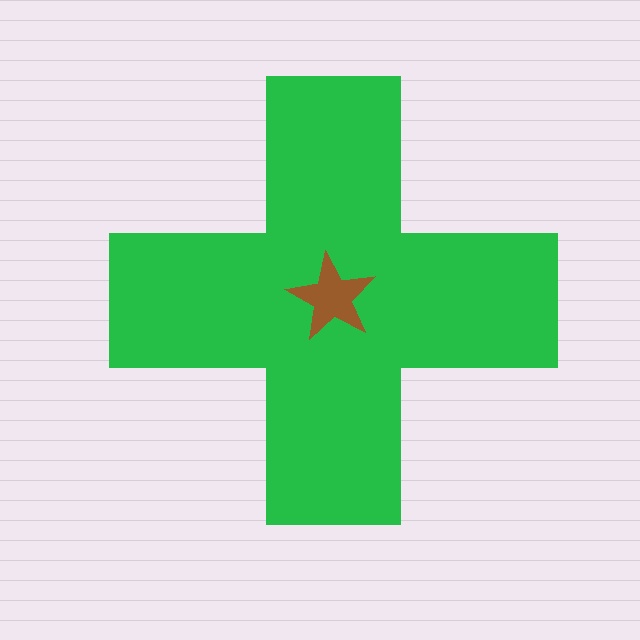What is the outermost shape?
The green cross.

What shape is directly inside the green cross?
The brown star.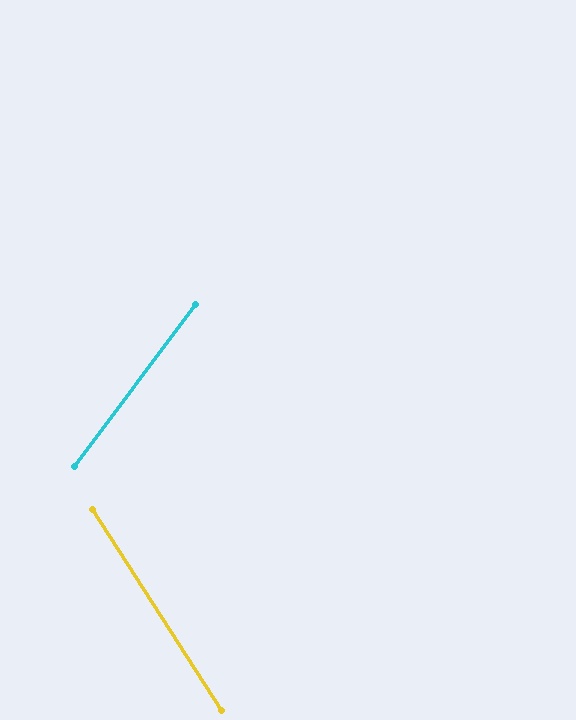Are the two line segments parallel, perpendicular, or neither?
Neither parallel nor perpendicular — they differ by about 69°.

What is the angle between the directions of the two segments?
Approximately 69 degrees.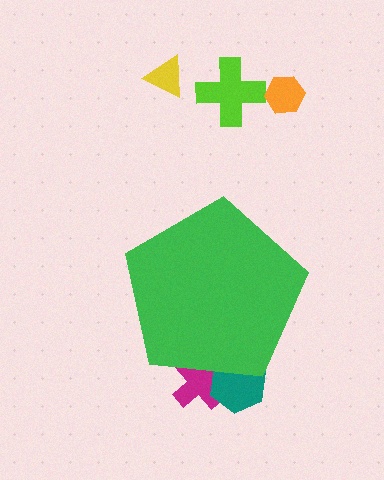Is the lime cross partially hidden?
No, the lime cross is fully visible.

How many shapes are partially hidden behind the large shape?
2 shapes are partially hidden.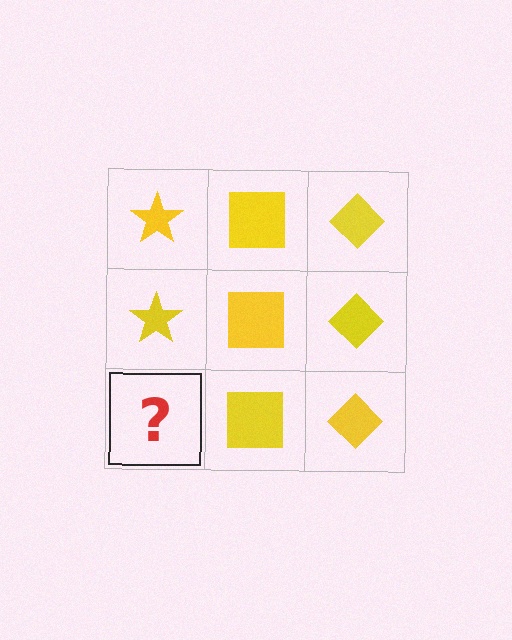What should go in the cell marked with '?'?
The missing cell should contain a yellow star.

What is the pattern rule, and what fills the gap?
The rule is that each column has a consistent shape. The gap should be filled with a yellow star.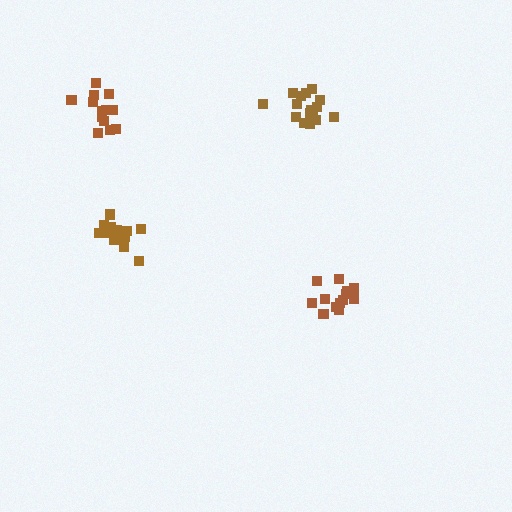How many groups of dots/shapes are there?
There are 4 groups.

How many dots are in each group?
Group 1: 14 dots, Group 2: 14 dots, Group 3: 17 dots, Group 4: 13 dots (58 total).